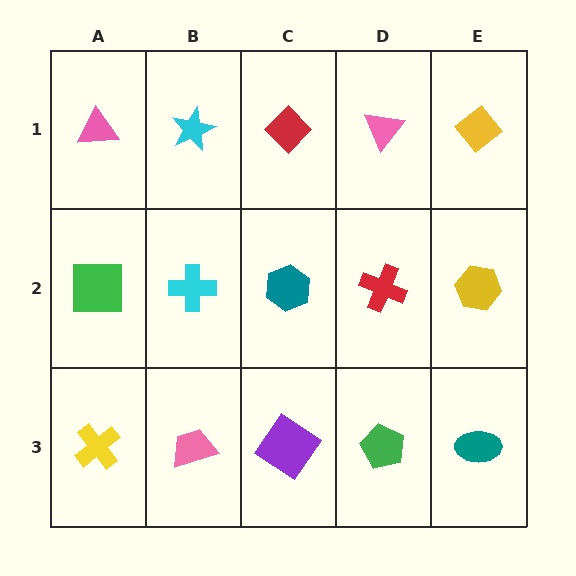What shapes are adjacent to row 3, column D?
A red cross (row 2, column D), a purple diamond (row 3, column C), a teal ellipse (row 3, column E).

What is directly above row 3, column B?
A cyan cross.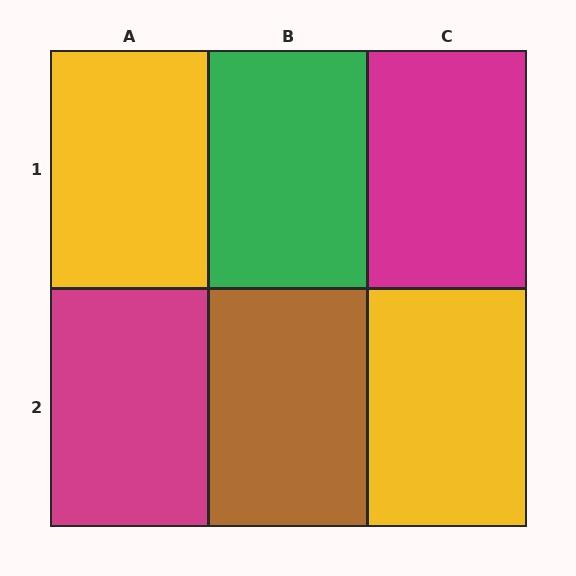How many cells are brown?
1 cell is brown.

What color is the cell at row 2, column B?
Brown.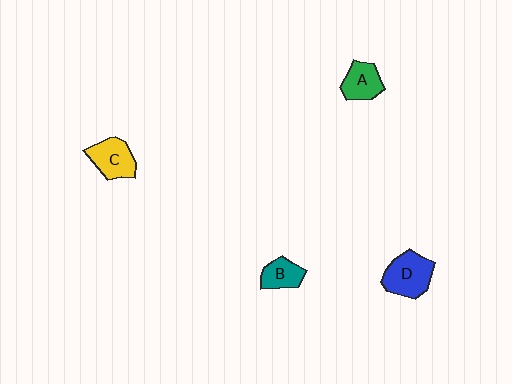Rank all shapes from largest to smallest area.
From largest to smallest: D (blue), C (yellow), A (green), B (teal).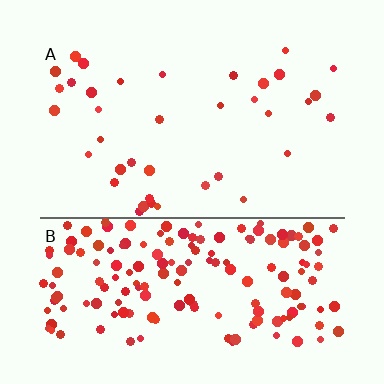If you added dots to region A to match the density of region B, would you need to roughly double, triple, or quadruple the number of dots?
Approximately quadruple.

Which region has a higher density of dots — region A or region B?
B (the bottom).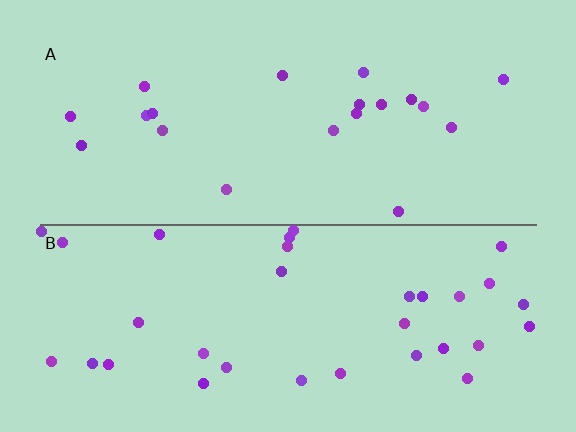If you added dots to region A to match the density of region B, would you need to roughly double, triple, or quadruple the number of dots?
Approximately double.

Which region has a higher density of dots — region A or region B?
B (the bottom).